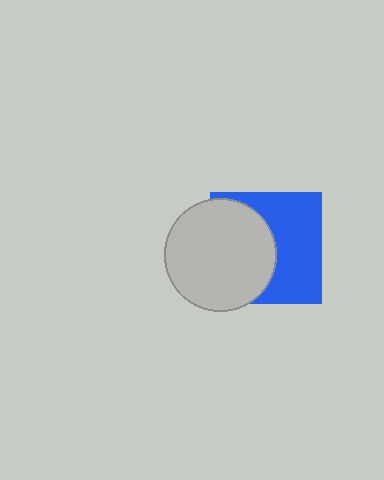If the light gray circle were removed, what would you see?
You would see the complete blue square.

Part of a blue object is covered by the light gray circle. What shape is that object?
It is a square.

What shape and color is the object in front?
The object in front is a light gray circle.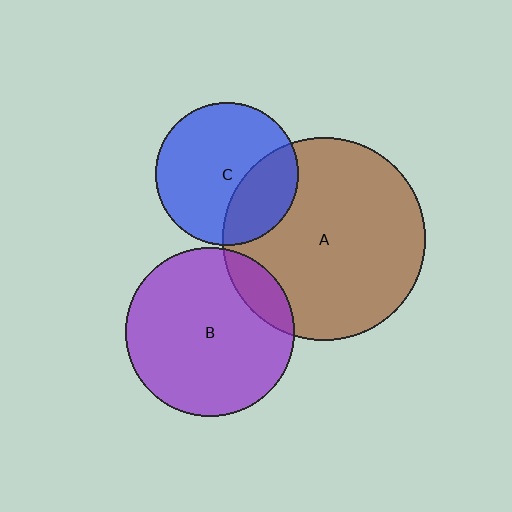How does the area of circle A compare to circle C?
Approximately 2.0 times.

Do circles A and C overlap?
Yes.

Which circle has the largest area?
Circle A (brown).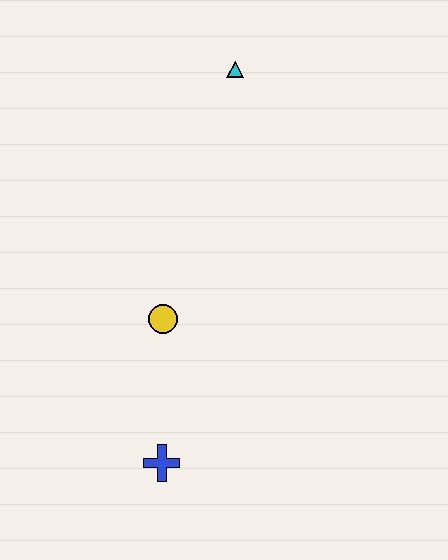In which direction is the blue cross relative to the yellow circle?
The blue cross is below the yellow circle.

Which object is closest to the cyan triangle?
The yellow circle is closest to the cyan triangle.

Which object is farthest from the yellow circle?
The cyan triangle is farthest from the yellow circle.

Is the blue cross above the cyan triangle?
No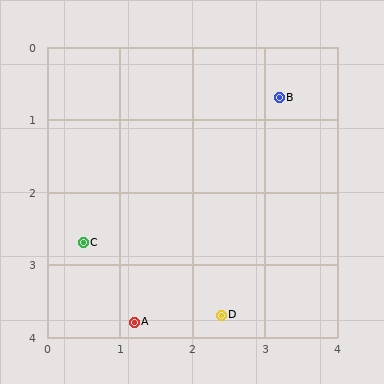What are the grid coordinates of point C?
Point C is at approximately (0.5, 2.7).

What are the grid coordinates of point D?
Point D is at approximately (2.4, 3.7).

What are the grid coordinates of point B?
Point B is at approximately (3.2, 0.7).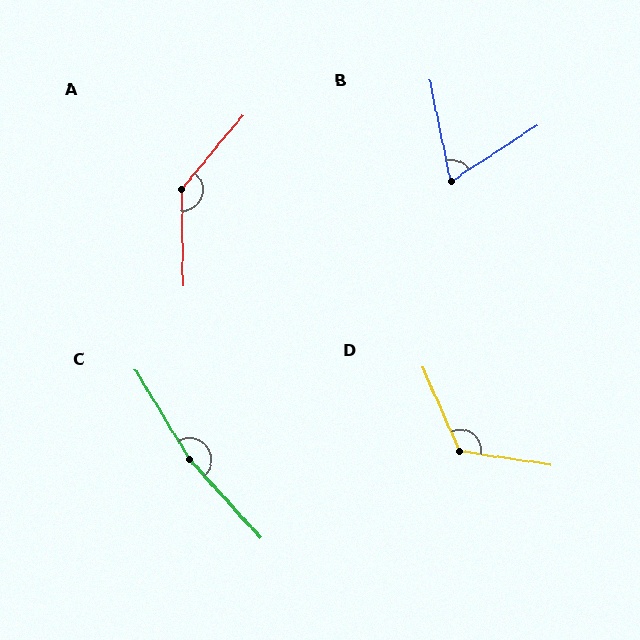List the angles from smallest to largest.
B (69°), D (122°), A (140°), C (169°).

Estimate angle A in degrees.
Approximately 140 degrees.